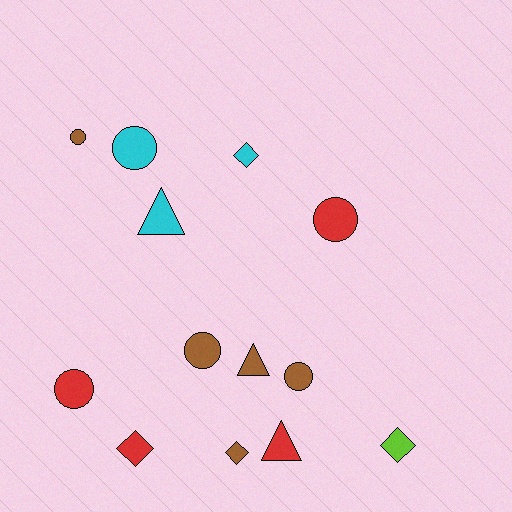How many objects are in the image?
There are 13 objects.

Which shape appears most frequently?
Circle, with 6 objects.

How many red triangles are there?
There is 1 red triangle.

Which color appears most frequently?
Brown, with 5 objects.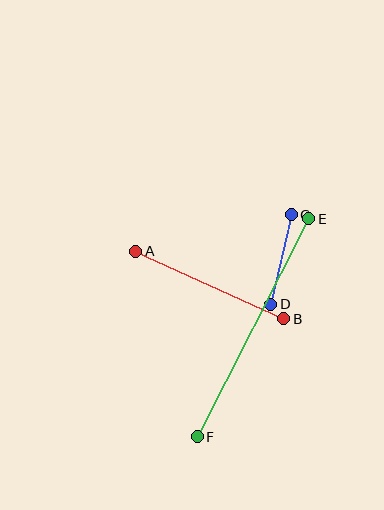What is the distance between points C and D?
The distance is approximately 92 pixels.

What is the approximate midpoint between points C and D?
The midpoint is at approximately (281, 260) pixels.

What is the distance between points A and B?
The distance is approximately 163 pixels.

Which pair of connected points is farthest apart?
Points E and F are farthest apart.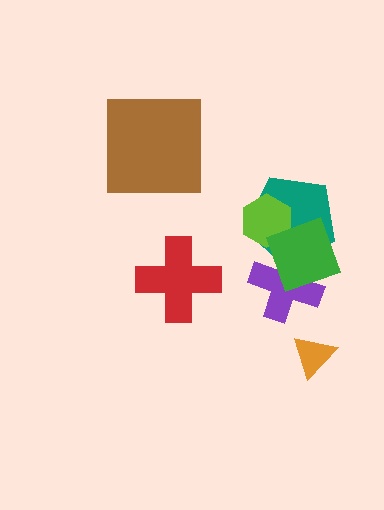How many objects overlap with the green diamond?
3 objects overlap with the green diamond.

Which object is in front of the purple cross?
The green diamond is in front of the purple cross.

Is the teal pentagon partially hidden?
Yes, it is partially covered by another shape.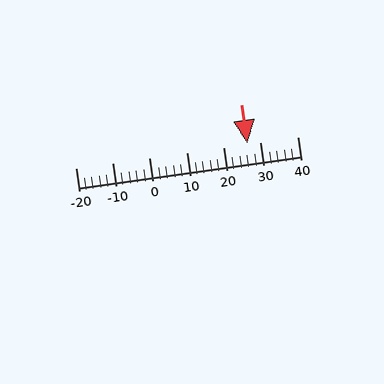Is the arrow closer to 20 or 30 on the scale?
The arrow is closer to 30.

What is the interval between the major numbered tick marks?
The major tick marks are spaced 10 units apart.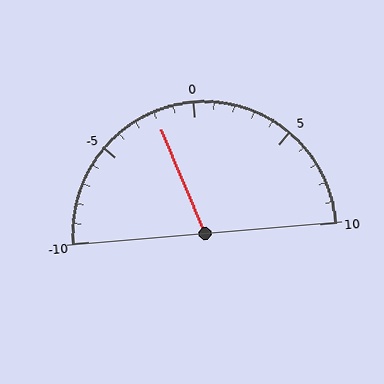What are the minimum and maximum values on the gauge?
The gauge ranges from -10 to 10.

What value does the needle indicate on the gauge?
The needle indicates approximately -2.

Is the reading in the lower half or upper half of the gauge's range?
The reading is in the lower half of the range (-10 to 10).